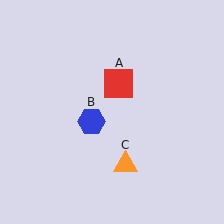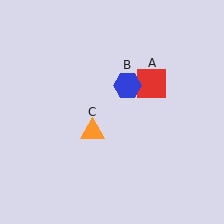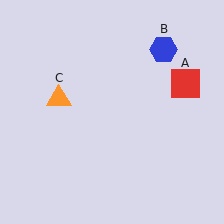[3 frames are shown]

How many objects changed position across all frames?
3 objects changed position: red square (object A), blue hexagon (object B), orange triangle (object C).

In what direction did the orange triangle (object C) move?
The orange triangle (object C) moved up and to the left.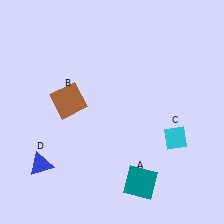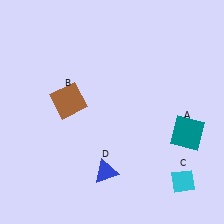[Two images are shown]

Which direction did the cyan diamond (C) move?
The cyan diamond (C) moved down.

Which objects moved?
The objects that moved are: the teal square (A), the cyan diamond (C), the blue triangle (D).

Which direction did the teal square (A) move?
The teal square (A) moved up.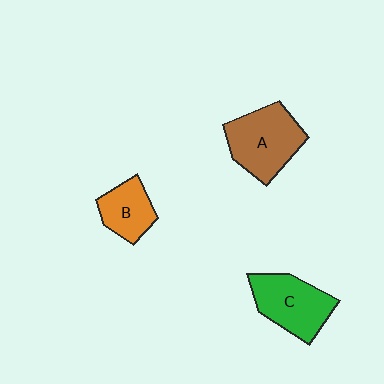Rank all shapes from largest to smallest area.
From largest to smallest: A (brown), C (green), B (orange).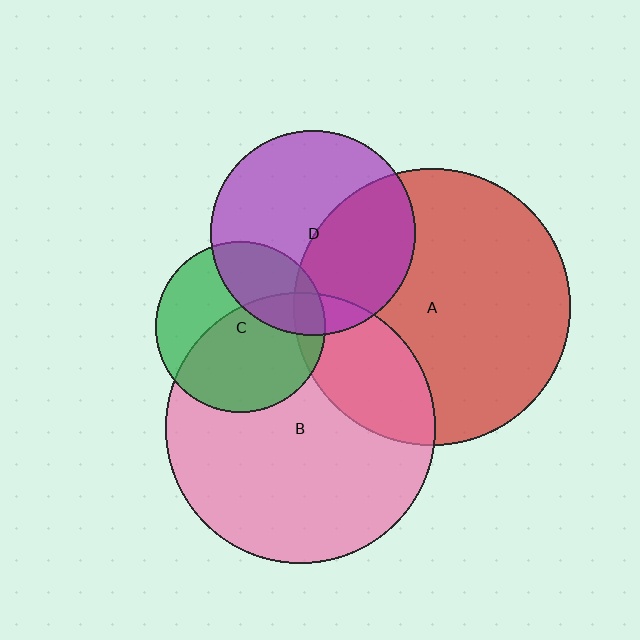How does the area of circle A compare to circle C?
Approximately 2.6 times.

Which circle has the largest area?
Circle A (red).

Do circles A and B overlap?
Yes.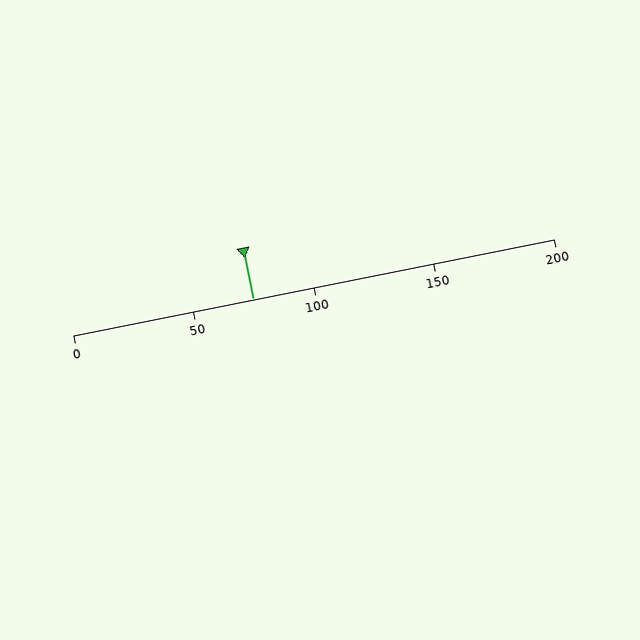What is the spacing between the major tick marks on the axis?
The major ticks are spaced 50 apart.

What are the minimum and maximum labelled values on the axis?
The axis runs from 0 to 200.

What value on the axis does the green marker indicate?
The marker indicates approximately 75.